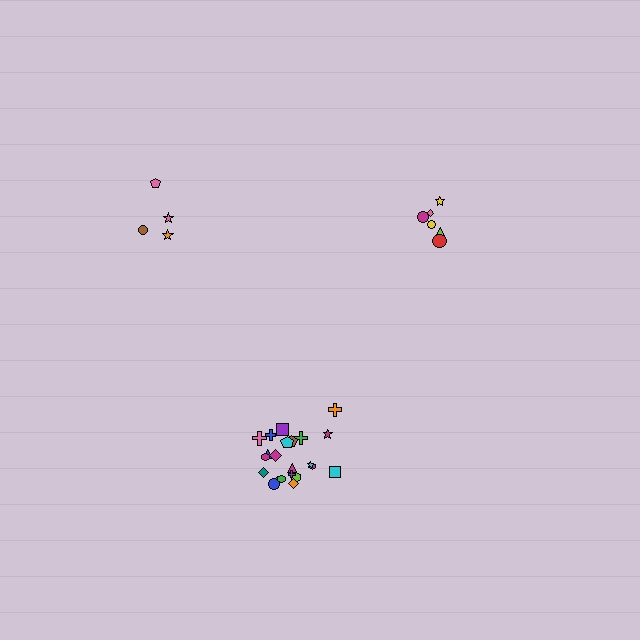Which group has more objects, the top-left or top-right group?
The top-right group.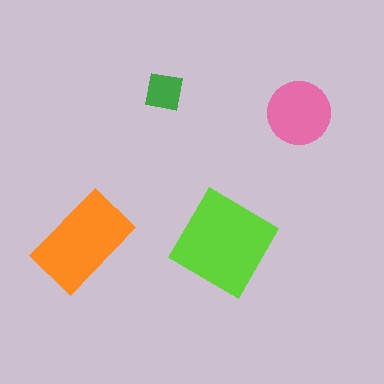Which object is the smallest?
The green square.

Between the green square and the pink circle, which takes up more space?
The pink circle.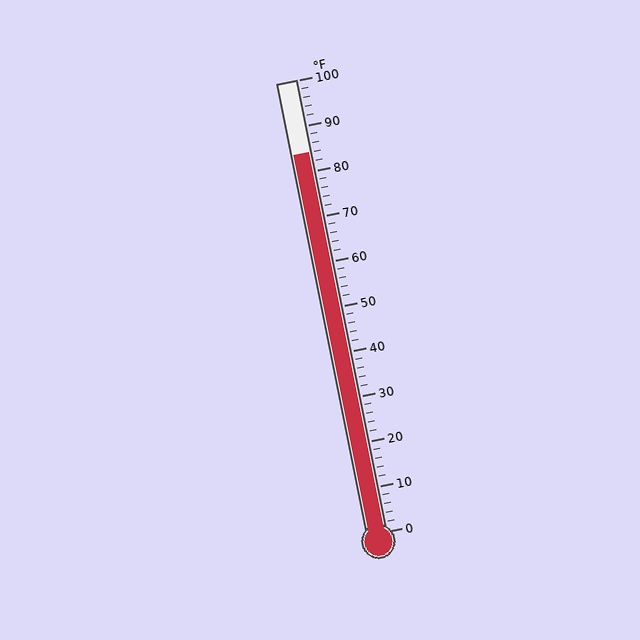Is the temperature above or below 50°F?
The temperature is above 50°F.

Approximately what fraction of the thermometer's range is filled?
The thermometer is filled to approximately 85% of its range.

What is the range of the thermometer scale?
The thermometer scale ranges from 0°F to 100°F.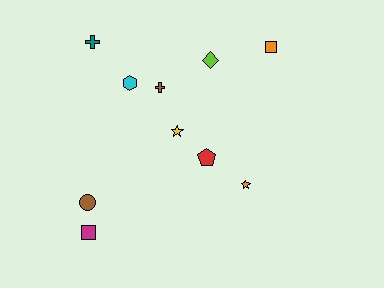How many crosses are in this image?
There are 2 crosses.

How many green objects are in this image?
There are no green objects.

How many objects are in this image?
There are 10 objects.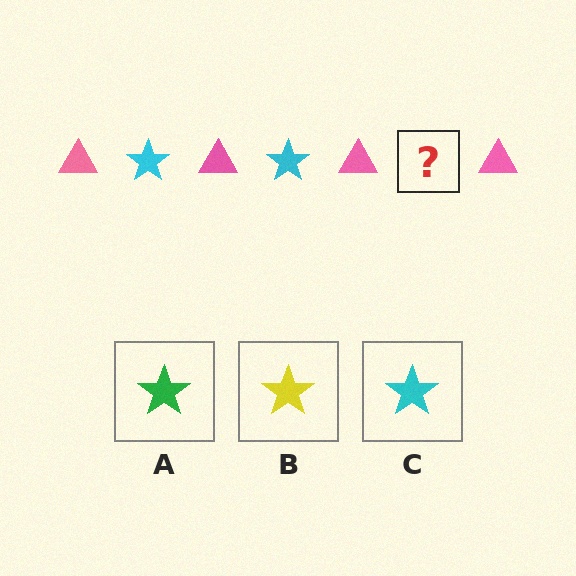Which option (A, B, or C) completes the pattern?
C.